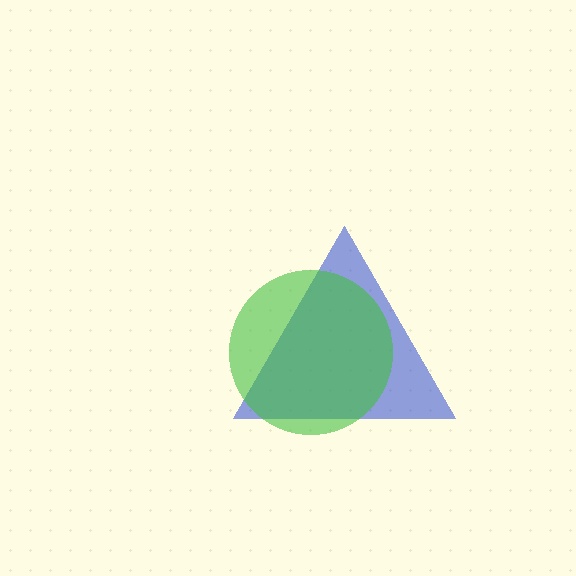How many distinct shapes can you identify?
There are 2 distinct shapes: a blue triangle, a green circle.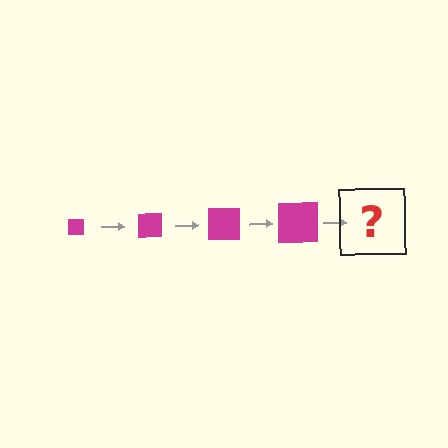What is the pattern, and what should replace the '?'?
The pattern is that the square gets progressively larger each step. The '?' should be a magenta square, larger than the previous one.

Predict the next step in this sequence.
The next step is a magenta square, larger than the previous one.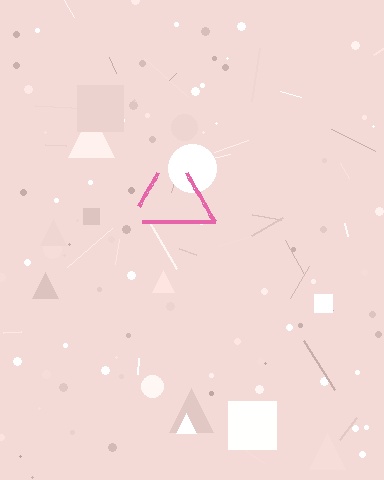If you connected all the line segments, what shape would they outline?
They would outline a triangle.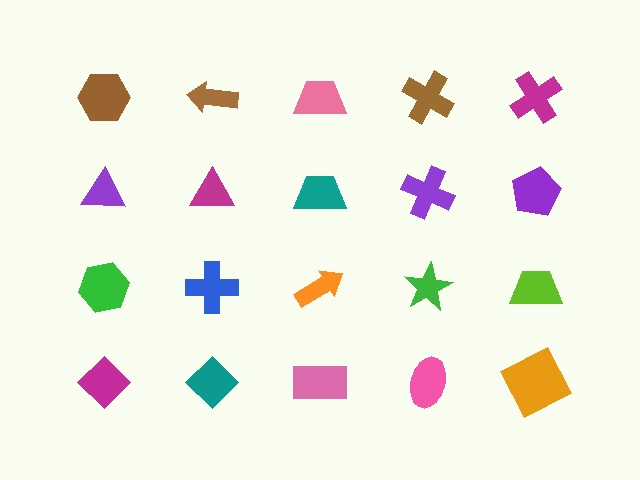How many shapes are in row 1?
5 shapes.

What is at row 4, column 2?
A teal diamond.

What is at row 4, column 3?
A pink rectangle.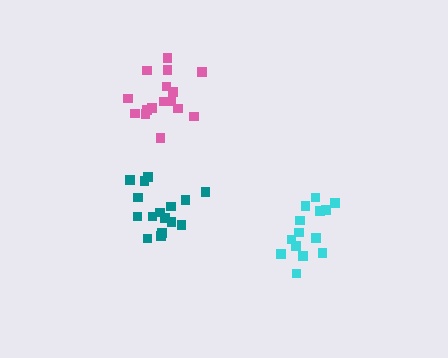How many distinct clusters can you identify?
There are 3 distinct clusters.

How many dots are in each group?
Group 1: 16 dots, Group 2: 14 dots, Group 3: 16 dots (46 total).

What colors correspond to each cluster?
The clusters are colored: teal, cyan, pink.